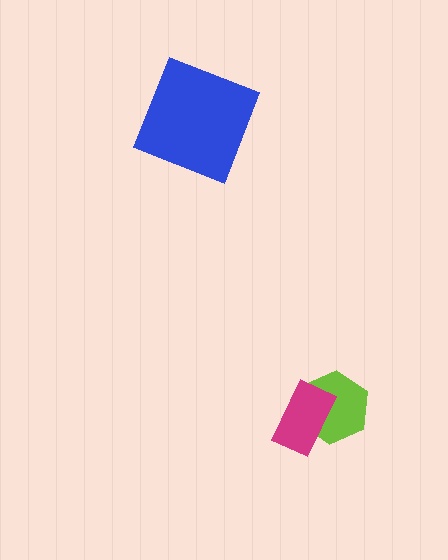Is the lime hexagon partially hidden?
Yes, it is partially covered by another shape.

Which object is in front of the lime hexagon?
The magenta rectangle is in front of the lime hexagon.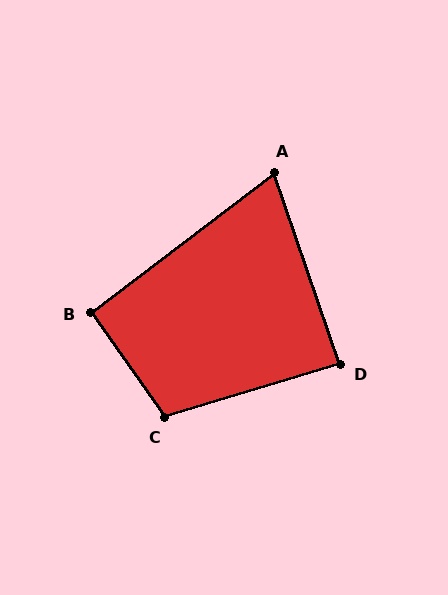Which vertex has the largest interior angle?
C, at approximately 108 degrees.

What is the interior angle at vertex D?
Approximately 88 degrees (approximately right).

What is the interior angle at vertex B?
Approximately 92 degrees (approximately right).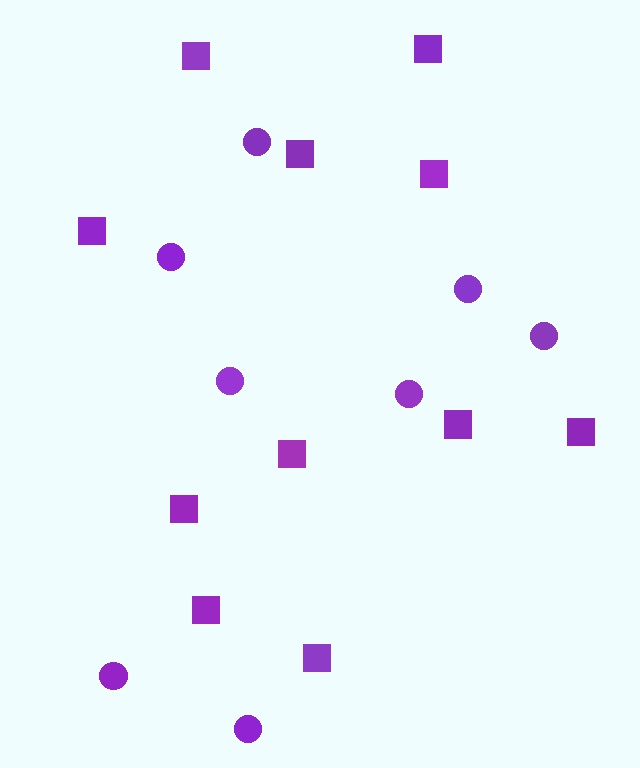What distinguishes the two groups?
There are 2 groups: one group of squares (11) and one group of circles (8).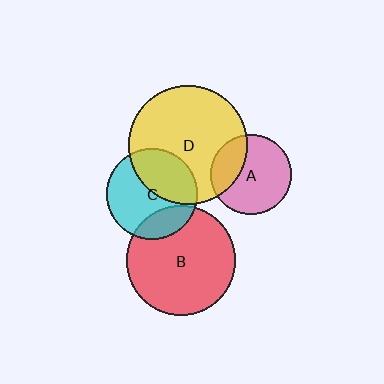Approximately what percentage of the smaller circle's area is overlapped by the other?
Approximately 40%.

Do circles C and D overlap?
Yes.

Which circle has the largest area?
Circle D (yellow).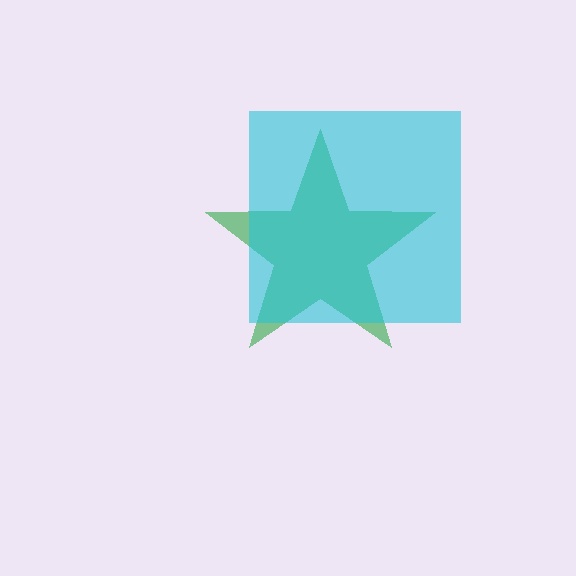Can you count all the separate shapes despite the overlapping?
Yes, there are 2 separate shapes.